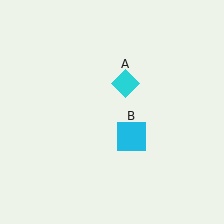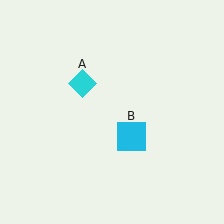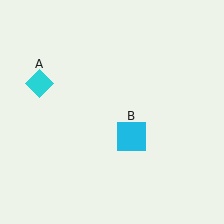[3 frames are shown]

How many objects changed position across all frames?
1 object changed position: cyan diamond (object A).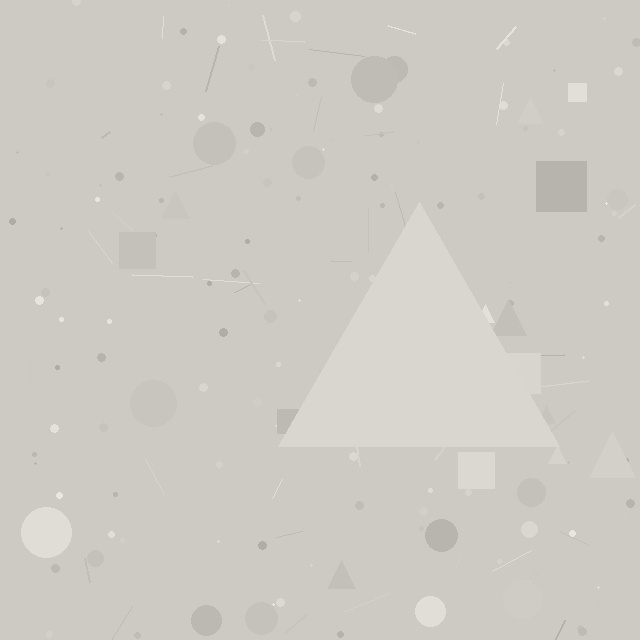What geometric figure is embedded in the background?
A triangle is embedded in the background.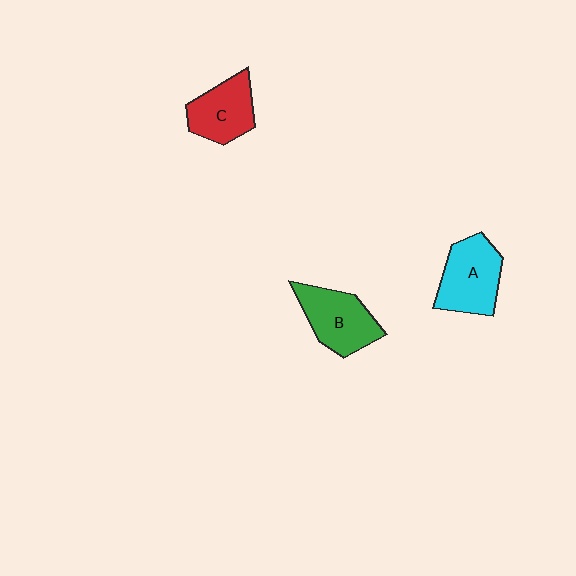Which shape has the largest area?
Shape A (cyan).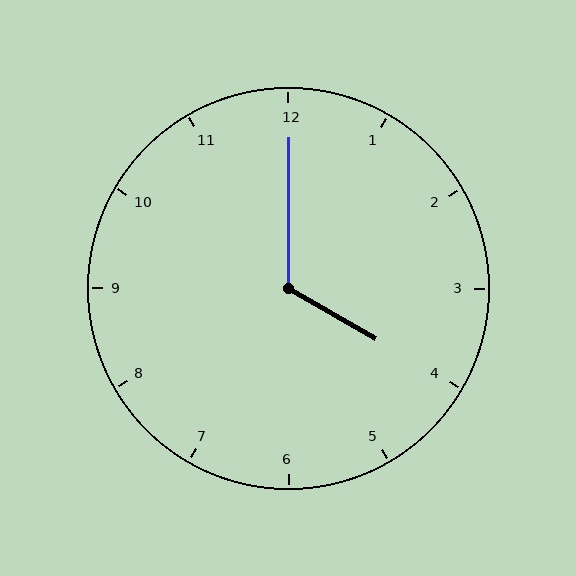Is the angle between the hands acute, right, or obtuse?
It is obtuse.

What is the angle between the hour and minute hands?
Approximately 120 degrees.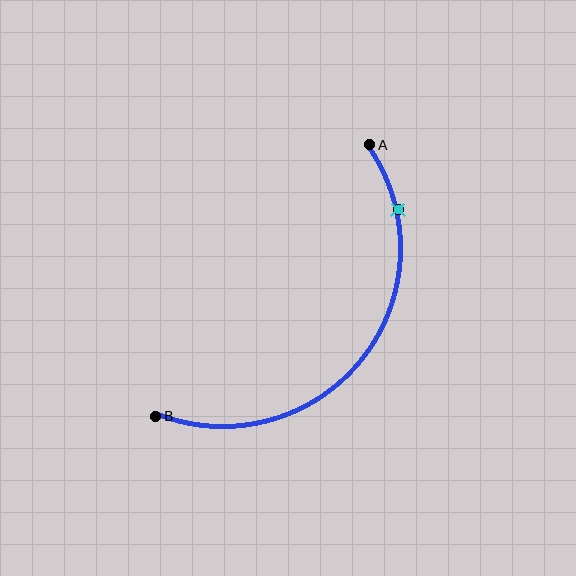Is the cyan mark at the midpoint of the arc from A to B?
No. The cyan mark lies on the arc but is closer to endpoint A. The arc midpoint would be at the point on the curve equidistant along the arc from both A and B.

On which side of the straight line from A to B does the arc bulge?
The arc bulges below and to the right of the straight line connecting A and B.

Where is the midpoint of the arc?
The arc midpoint is the point on the curve farthest from the straight line joining A and B. It sits below and to the right of that line.